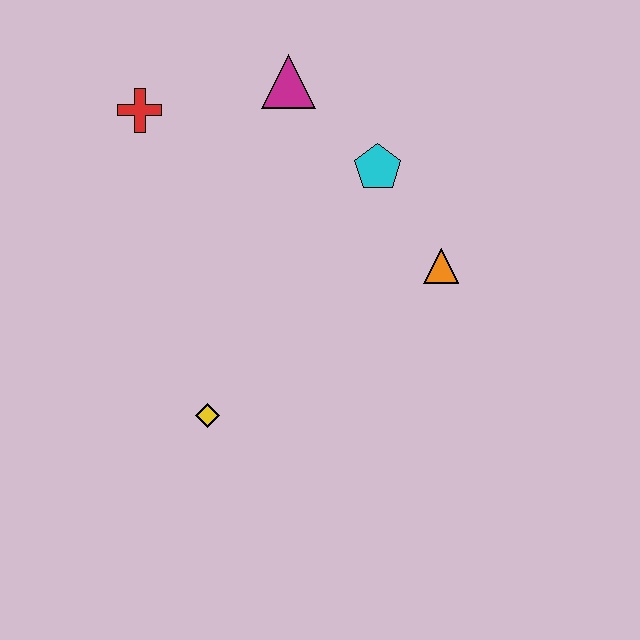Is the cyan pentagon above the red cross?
No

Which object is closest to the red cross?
The magenta triangle is closest to the red cross.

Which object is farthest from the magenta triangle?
The yellow diamond is farthest from the magenta triangle.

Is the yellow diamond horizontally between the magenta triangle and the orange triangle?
No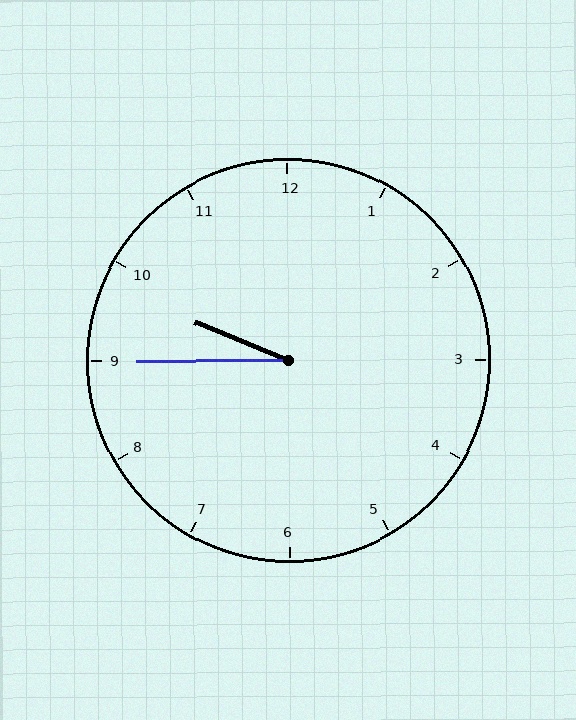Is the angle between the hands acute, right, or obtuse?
It is acute.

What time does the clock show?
9:45.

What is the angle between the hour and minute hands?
Approximately 22 degrees.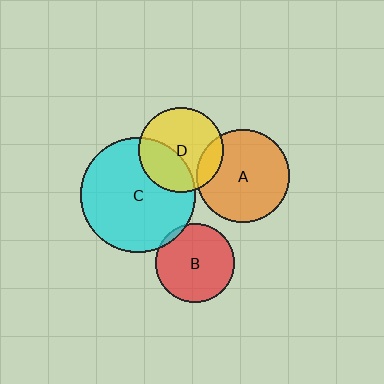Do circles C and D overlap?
Yes.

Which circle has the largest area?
Circle C (cyan).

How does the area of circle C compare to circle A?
Approximately 1.5 times.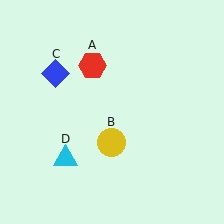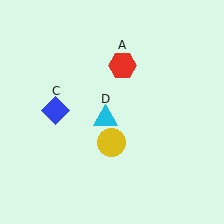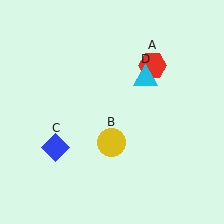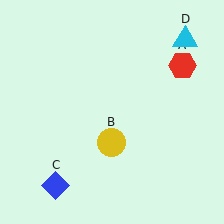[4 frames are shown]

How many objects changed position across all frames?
3 objects changed position: red hexagon (object A), blue diamond (object C), cyan triangle (object D).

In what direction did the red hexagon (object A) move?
The red hexagon (object A) moved right.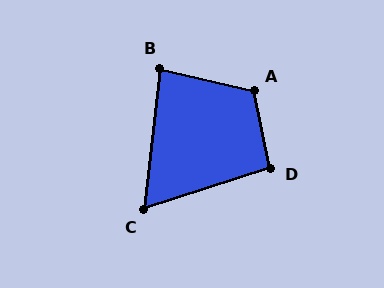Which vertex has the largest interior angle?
A, at approximately 115 degrees.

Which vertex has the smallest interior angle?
C, at approximately 65 degrees.